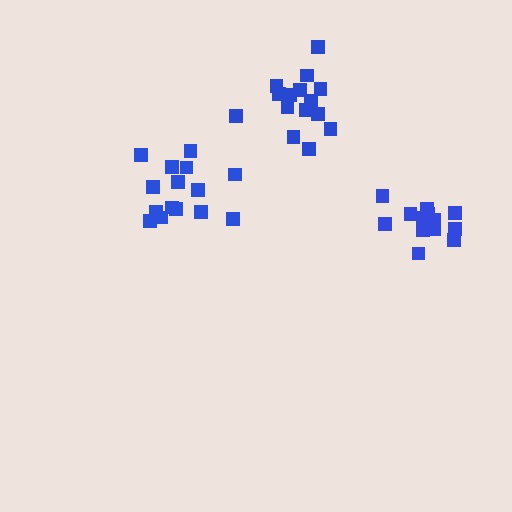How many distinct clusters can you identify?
There are 3 distinct clusters.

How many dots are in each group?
Group 1: 15 dots, Group 2: 13 dots, Group 3: 15 dots (43 total).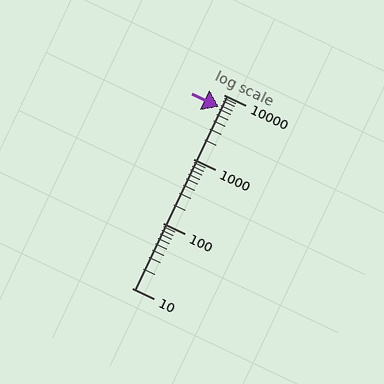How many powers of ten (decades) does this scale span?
The scale spans 3 decades, from 10 to 10000.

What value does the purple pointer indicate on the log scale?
The pointer indicates approximately 6500.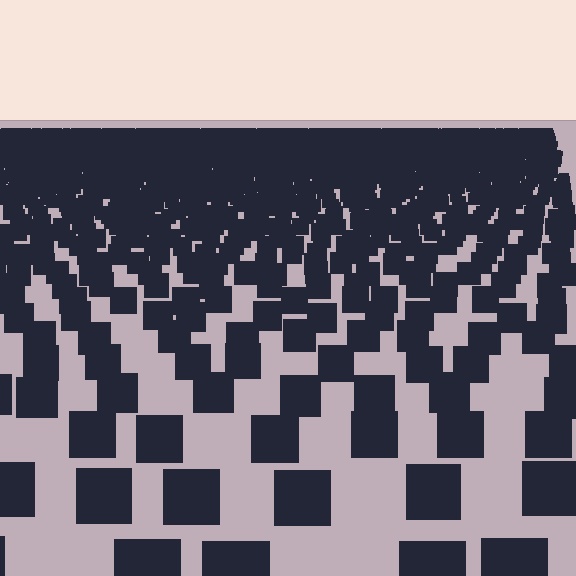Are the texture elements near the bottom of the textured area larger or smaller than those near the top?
Larger. Near the bottom, elements are closer to the viewer and appear at a bigger on-screen size.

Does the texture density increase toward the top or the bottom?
Density increases toward the top.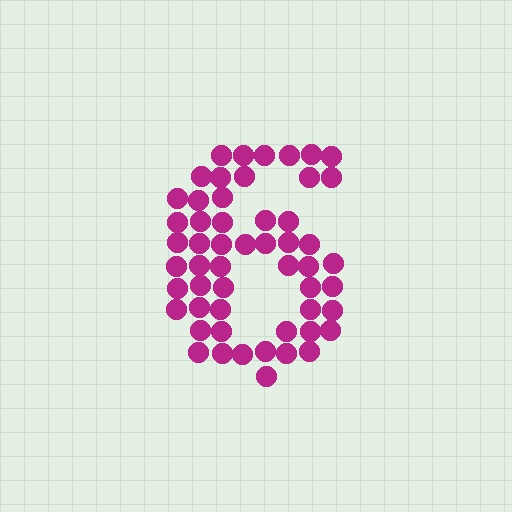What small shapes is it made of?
It is made of small circles.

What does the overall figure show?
The overall figure shows the digit 6.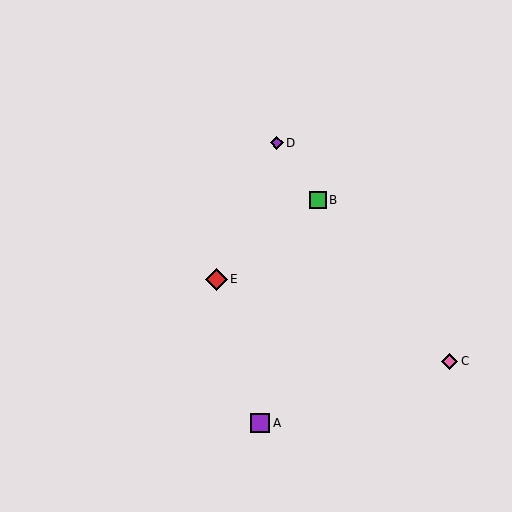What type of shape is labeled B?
Shape B is a green square.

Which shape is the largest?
The red diamond (labeled E) is the largest.